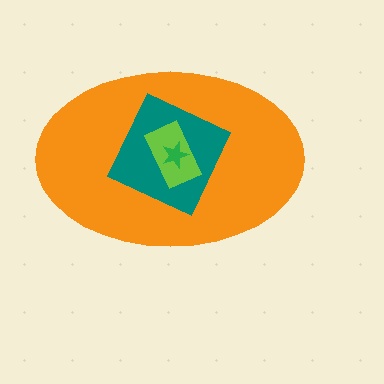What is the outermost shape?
The orange ellipse.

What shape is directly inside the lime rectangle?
The green star.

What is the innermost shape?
The green star.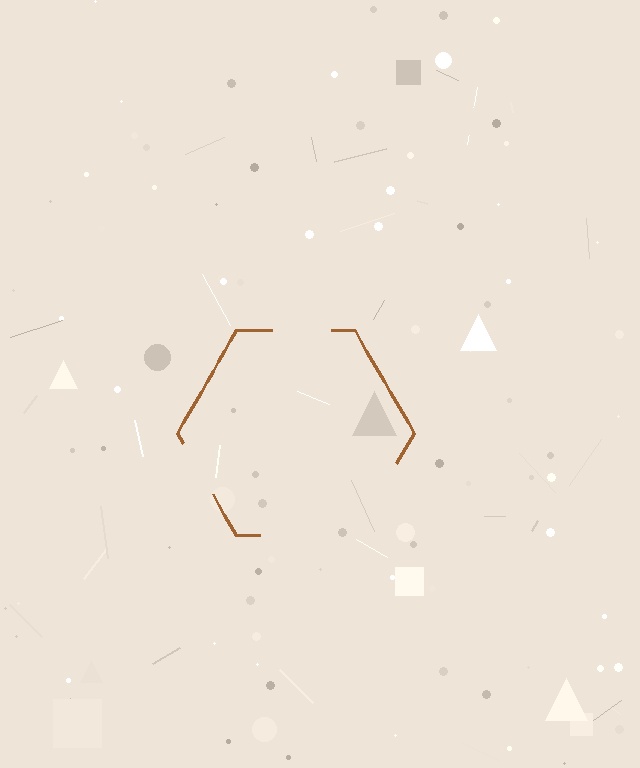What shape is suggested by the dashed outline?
The dashed outline suggests a hexagon.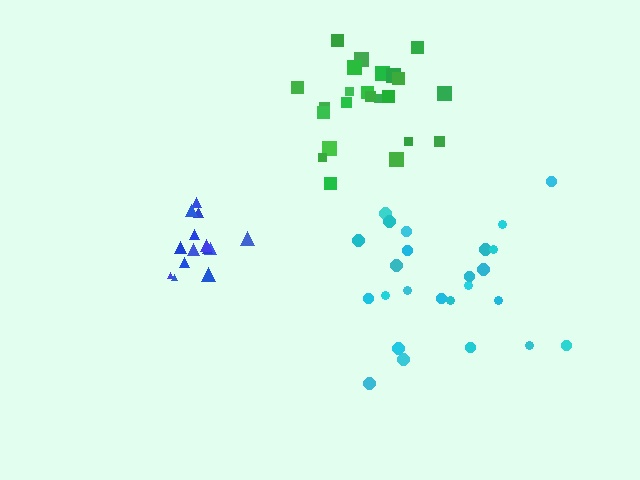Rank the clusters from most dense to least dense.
blue, green, cyan.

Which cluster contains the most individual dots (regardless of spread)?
Cyan (25).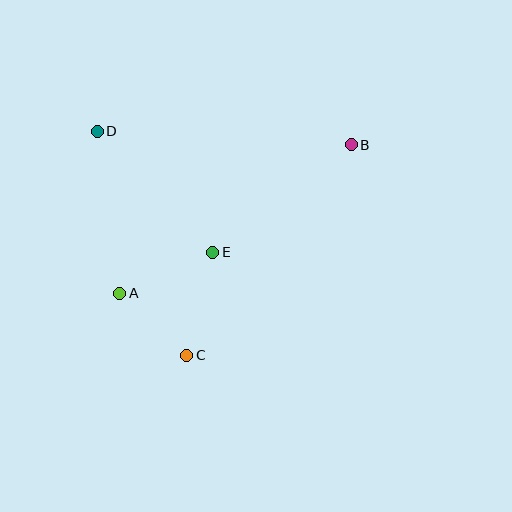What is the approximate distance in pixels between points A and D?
The distance between A and D is approximately 163 pixels.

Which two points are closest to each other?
Points A and C are closest to each other.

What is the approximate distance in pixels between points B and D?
The distance between B and D is approximately 255 pixels.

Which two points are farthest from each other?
Points A and B are farthest from each other.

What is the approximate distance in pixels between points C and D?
The distance between C and D is approximately 241 pixels.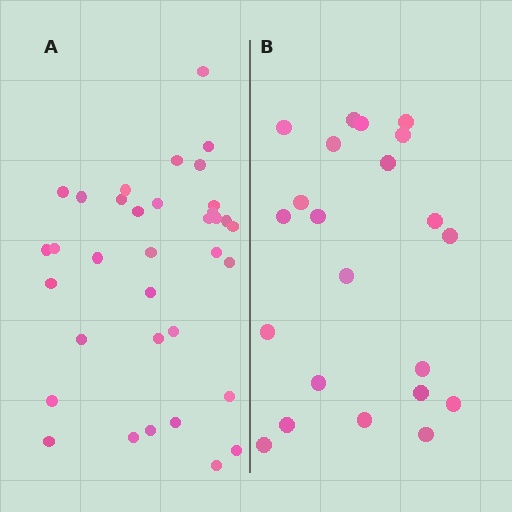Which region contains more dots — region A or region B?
Region A (the left region) has more dots.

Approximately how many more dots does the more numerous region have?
Region A has approximately 15 more dots than region B.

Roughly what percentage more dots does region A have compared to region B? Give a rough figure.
About 60% more.